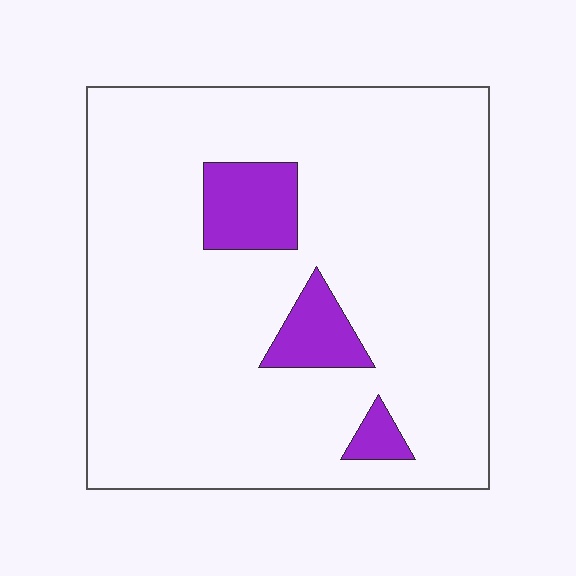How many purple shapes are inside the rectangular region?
3.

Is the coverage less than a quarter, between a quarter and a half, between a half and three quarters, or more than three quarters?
Less than a quarter.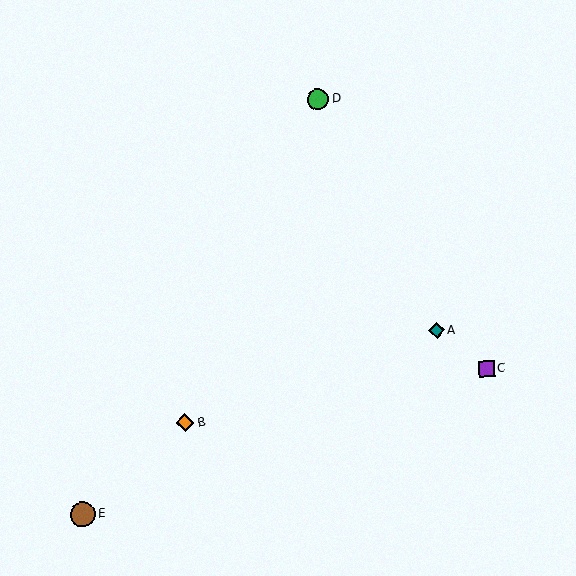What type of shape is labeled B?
Shape B is an orange diamond.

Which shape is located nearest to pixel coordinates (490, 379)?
The purple square (labeled C) at (487, 369) is nearest to that location.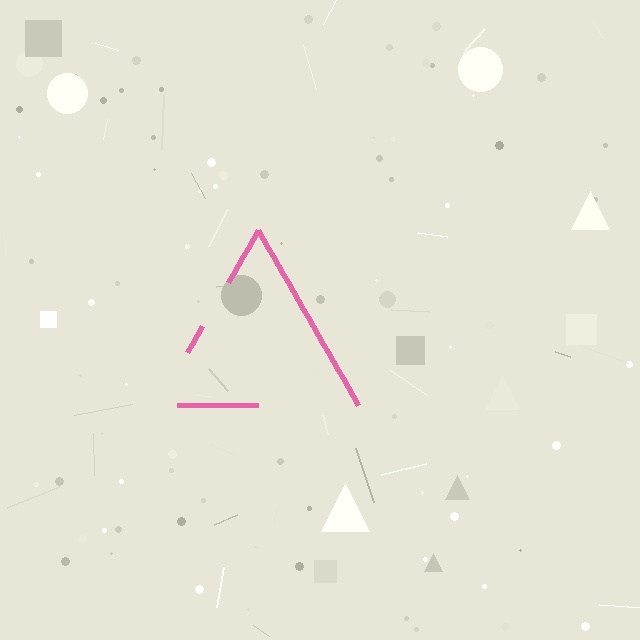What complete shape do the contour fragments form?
The contour fragments form a triangle.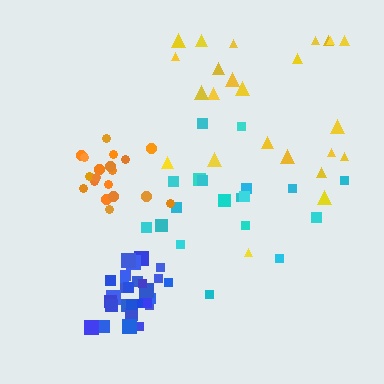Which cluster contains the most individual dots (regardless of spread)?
Blue (29).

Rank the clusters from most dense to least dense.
blue, orange, cyan, yellow.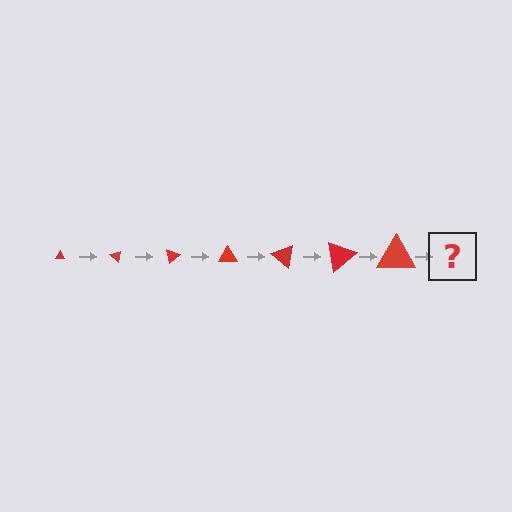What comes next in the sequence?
The next element should be a triangle, larger than the previous one and rotated 280 degrees from the start.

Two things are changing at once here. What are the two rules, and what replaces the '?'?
The two rules are that the triangle grows larger each step and it rotates 40 degrees each step. The '?' should be a triangle, larger than the previous one and rotated 280 degrees from the start.